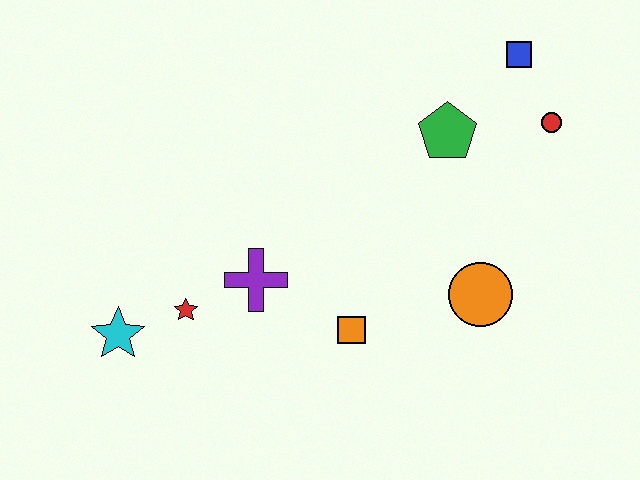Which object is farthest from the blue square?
The cyan star is farthest from the blue square.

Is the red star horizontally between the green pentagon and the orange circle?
No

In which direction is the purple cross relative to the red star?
The purple cross is to the right of the red star.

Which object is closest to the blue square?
The red circle is closest to the blue square.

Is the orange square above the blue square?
No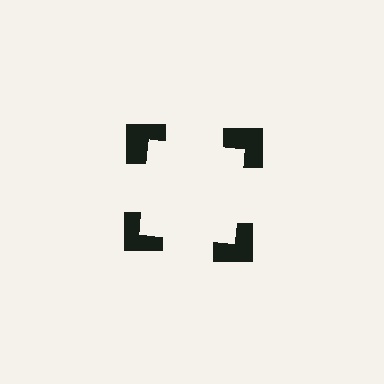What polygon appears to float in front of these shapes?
An illusory square — its edges are inferred from the aligned wedge cuts in the notched squares, not physically drawn.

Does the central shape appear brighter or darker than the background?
It typically appears slightly brighter than the background, even though no actual brightness change is drawn.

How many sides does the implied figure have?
4 sides.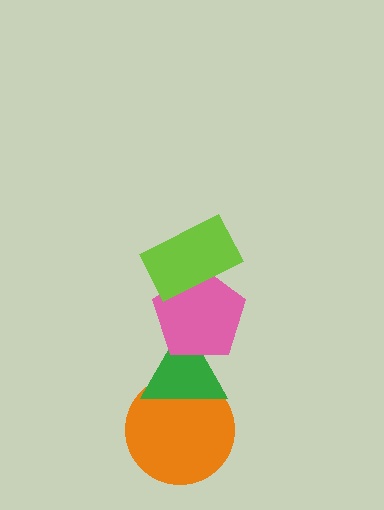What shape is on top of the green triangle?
The pink pentagon is on top of the green triangle.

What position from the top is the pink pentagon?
The pink pentagon is 2nd from the top.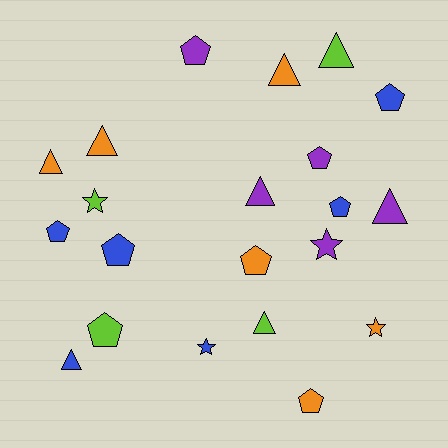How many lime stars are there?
There is 1 lime star.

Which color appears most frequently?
Blue, with 6 objects.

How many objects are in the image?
There are 21 objects.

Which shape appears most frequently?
Pentagon, with 9 objects.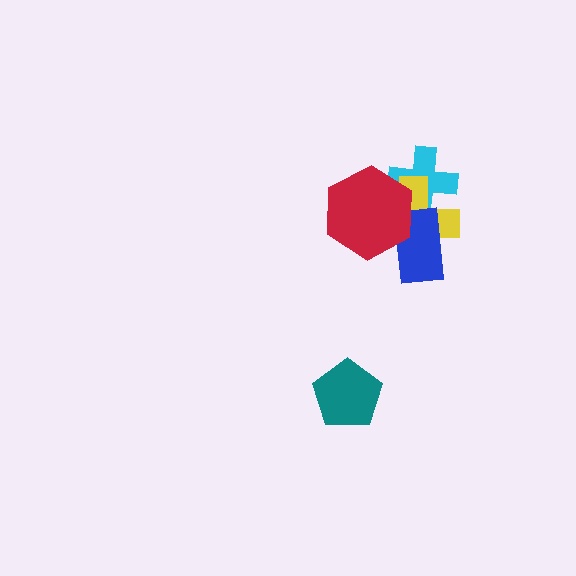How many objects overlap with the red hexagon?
3 objects overlap with the red hexagon.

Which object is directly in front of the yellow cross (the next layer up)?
The blue rectangle is directly in front of the yellow cross.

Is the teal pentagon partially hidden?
No, no other shape covers it.